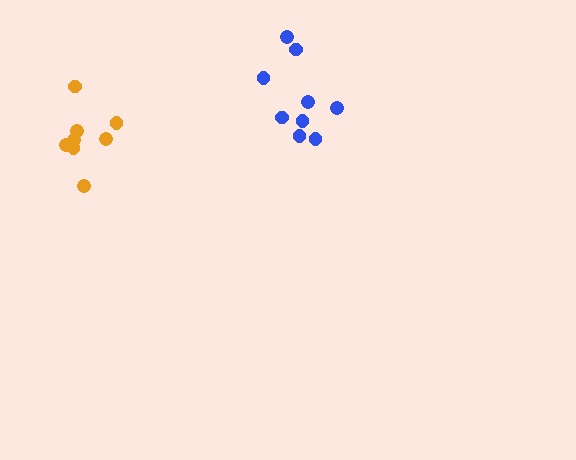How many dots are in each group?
Group 1: 9 dots, Group 2: 8 dots (17 total).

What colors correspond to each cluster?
The clusters are colored: blue, orange.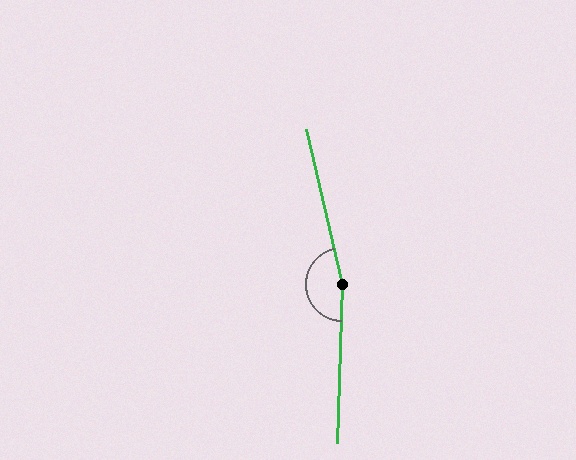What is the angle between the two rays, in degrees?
Approximately 165 degrees.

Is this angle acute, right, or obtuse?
It is obtuse.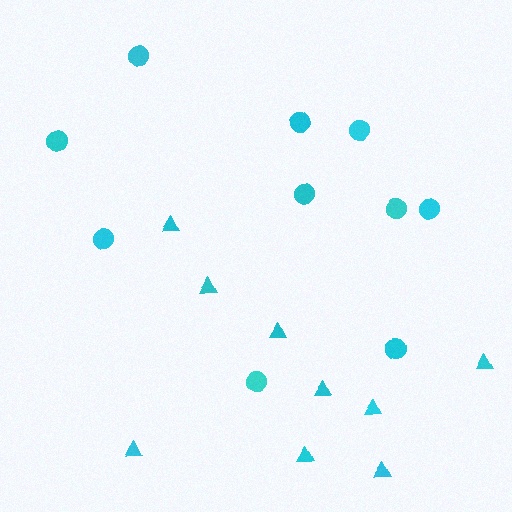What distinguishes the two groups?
There are 2 groups: one group of circles (10) and one group of triangles (9).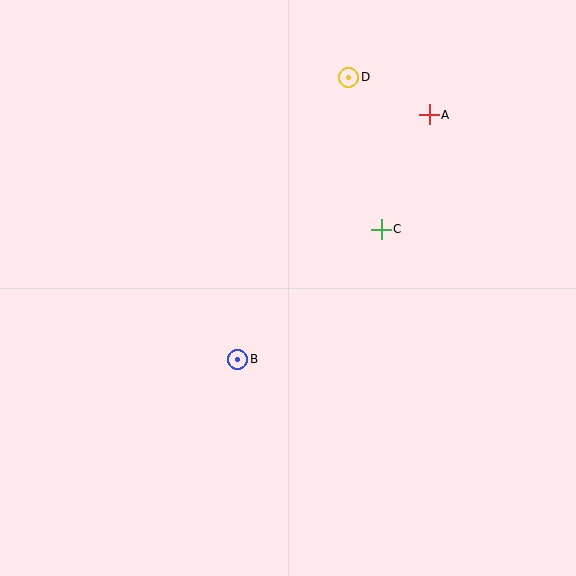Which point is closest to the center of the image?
Point B at (238, 359) is closest to the center.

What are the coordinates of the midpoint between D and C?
The midpoint between D and C is at (365, 153).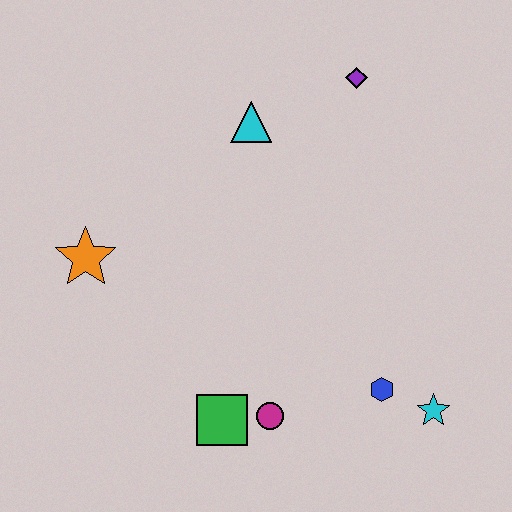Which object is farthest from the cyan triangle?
The cyan star is farthest from the cyan triangle.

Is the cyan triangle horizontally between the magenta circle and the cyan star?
No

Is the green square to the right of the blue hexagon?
No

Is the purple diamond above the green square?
Yes